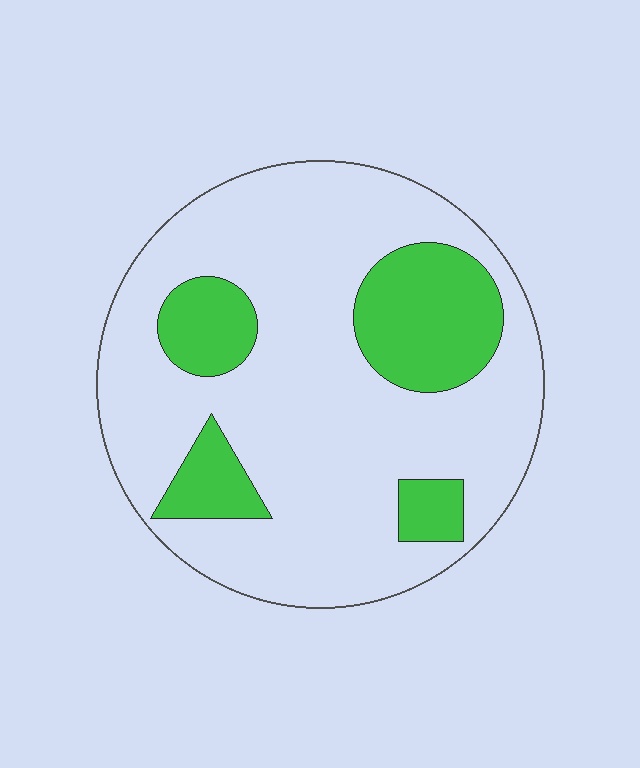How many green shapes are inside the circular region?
4.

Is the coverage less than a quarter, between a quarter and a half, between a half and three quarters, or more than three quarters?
Less than a quarter.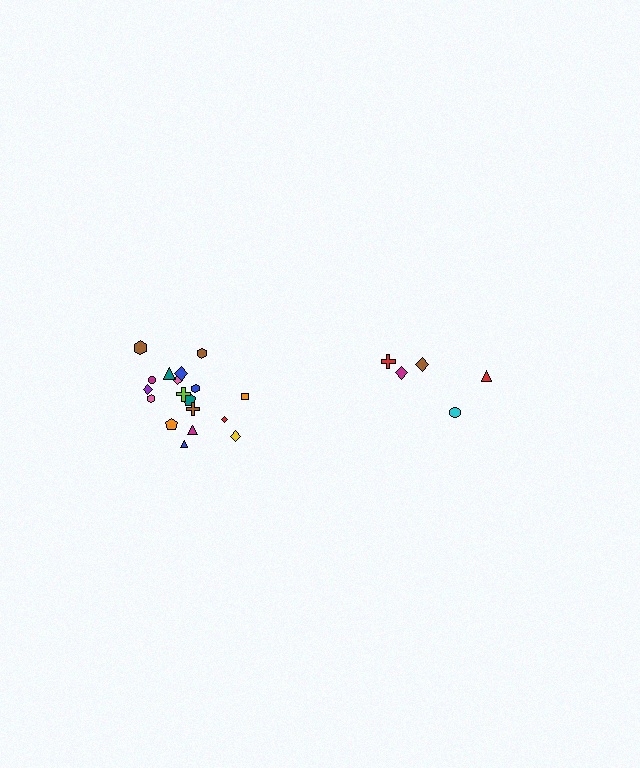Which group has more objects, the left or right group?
The left group.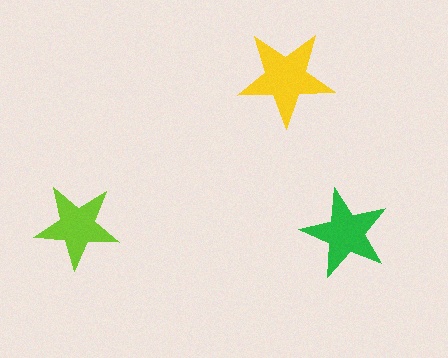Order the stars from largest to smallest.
the yellow one, the green one, the lime one.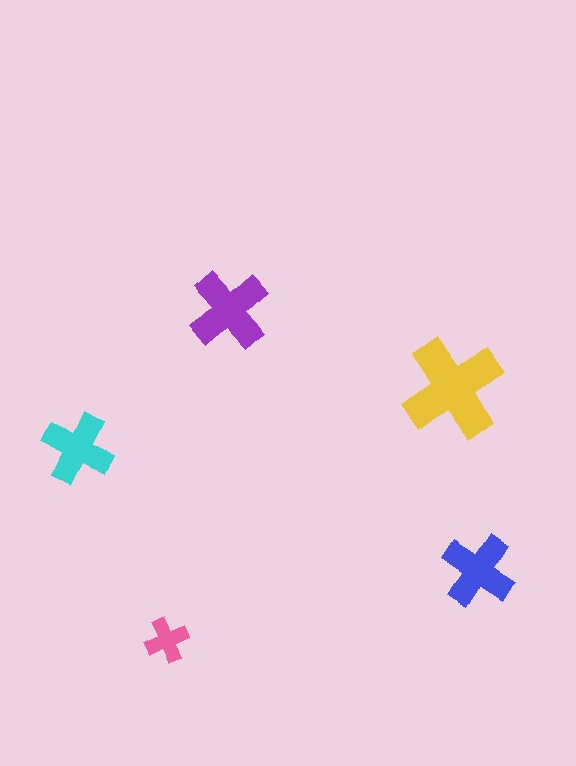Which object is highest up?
The purple cross is topmost.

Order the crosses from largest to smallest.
the yellow one, the purple one, the blue one, the cyan one, the pink one.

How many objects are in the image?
There are 5 objects in the image.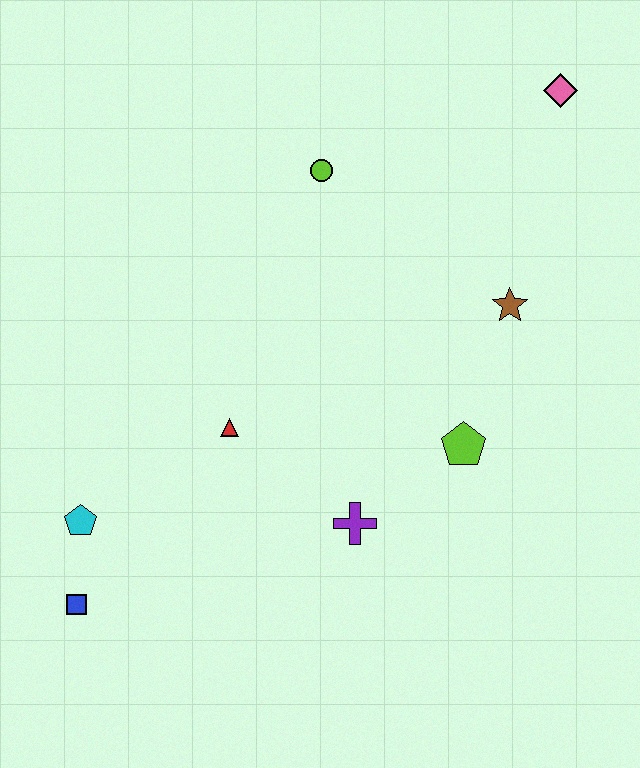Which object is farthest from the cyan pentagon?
The pink diamond is farthest from the cyan pentagon.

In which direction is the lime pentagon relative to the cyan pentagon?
The lime pentagon is to the right of the cyan pentagon.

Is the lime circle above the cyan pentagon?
Yes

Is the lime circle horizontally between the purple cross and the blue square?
Yes